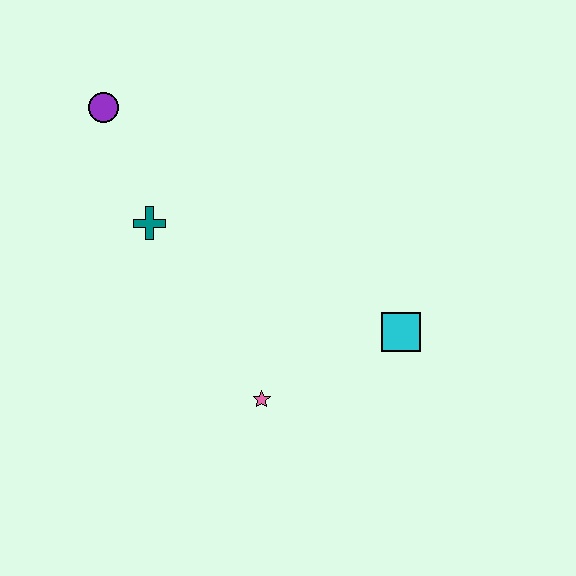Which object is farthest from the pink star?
The purple circle is farthest from the pink star.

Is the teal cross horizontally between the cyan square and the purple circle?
Yes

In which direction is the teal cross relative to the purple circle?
The teal cross is below the purple circle.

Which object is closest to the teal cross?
The purple circle is closest to the teal cross.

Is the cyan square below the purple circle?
Yes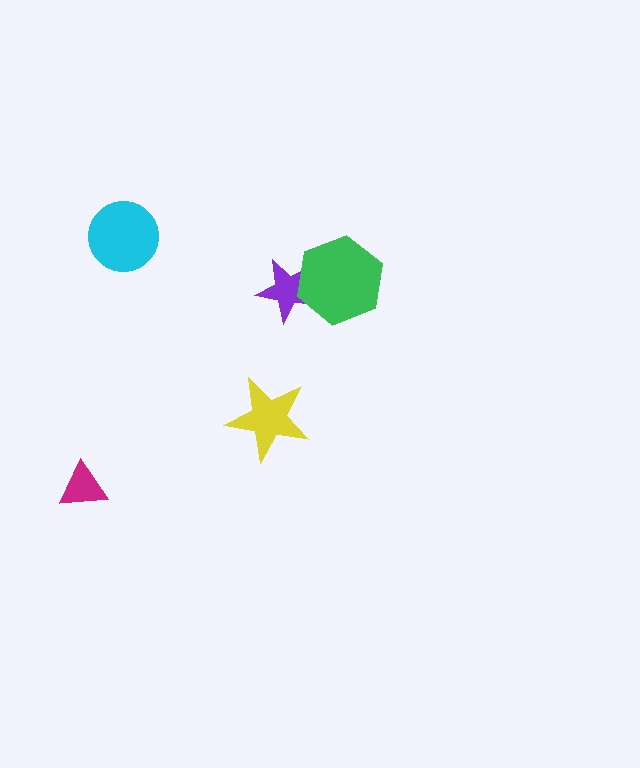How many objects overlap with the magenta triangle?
0 objects overlap with the magenta triangle.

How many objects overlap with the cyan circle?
0 objects overlap with the cyan circle.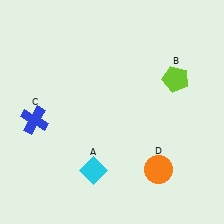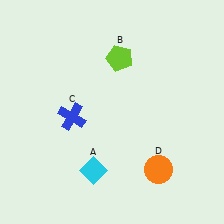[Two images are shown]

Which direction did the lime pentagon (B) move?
The lime pentagon (B) moved left.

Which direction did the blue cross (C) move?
The blue cross (C) moved right.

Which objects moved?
The objects that moved are: the lime pentagon (B), the blue cross (C).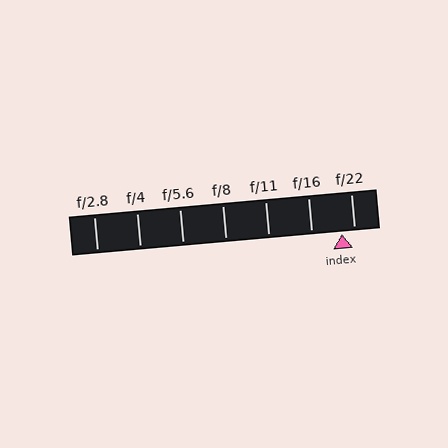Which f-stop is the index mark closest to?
The index mark is closest to f/22.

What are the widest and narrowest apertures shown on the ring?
The widest aperture shown is f/2.8 and the narrowest is f/22.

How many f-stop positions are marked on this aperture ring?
There are 7 f-stop positions marked.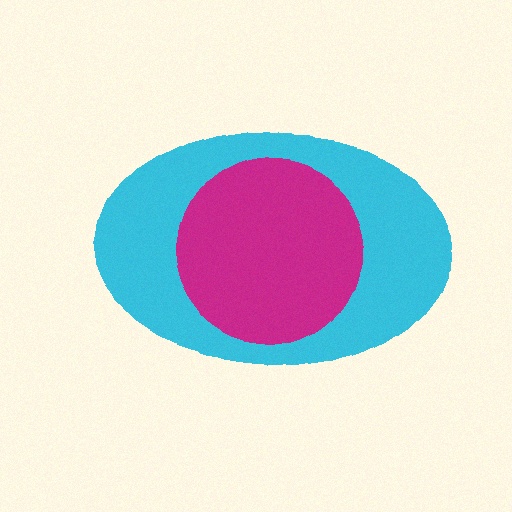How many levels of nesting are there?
2.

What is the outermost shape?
The cyan ellipse.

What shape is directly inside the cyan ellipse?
The magenta circle.